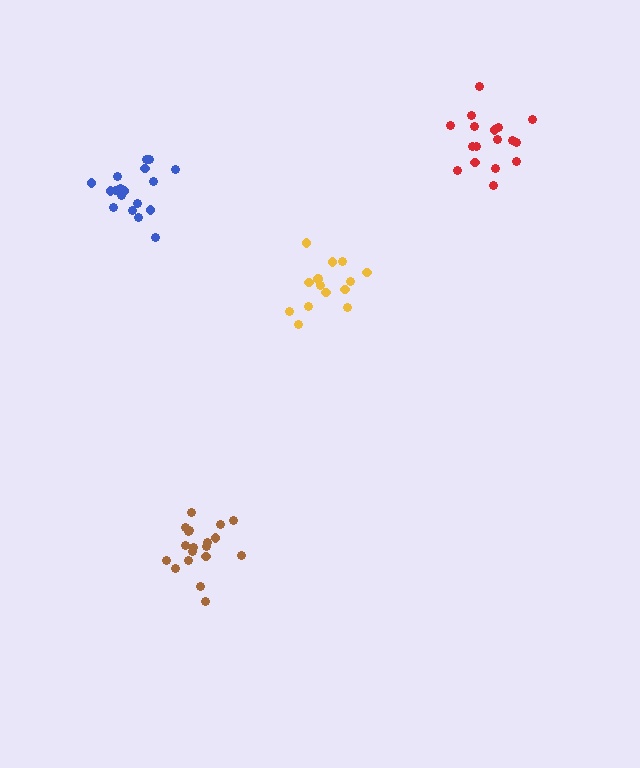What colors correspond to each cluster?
The clusters are colored: yellow, red, blue, brown.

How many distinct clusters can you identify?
There are 4 distinct clusters.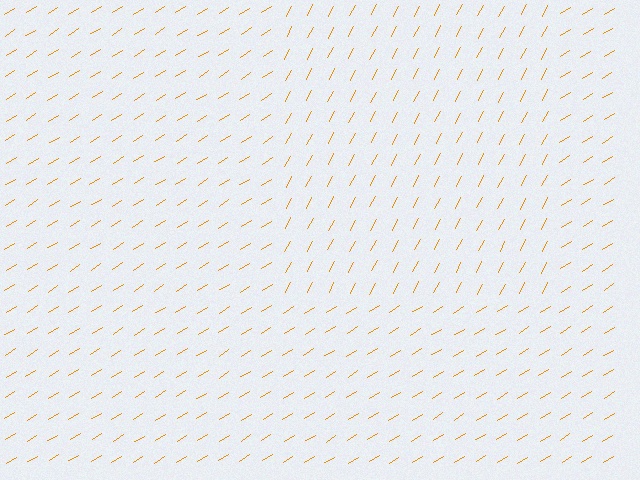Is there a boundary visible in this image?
Yes, there is a texture boundary formed by a change in line orientation.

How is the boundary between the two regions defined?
The boundary is defined purely by a change in line orientation (approximately 31 degrees difference). All lines are the same color and thickness.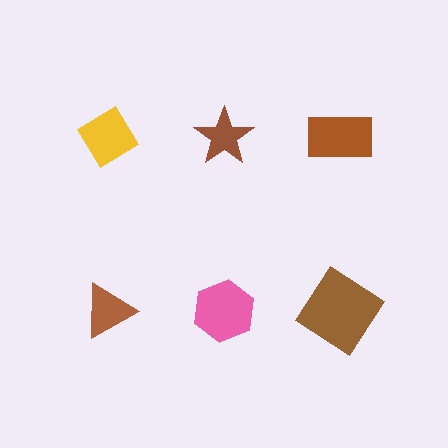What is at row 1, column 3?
A brown rectangle.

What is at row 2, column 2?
A pink hexagon.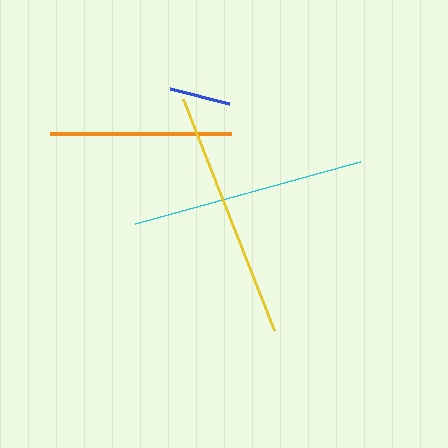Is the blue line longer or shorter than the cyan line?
The cyan line is longer than the blue line.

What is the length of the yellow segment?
The yellow segment is approximately 248 pixels long.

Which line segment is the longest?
The yellow line is the longest at approximately 248 pixels.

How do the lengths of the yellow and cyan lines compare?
The yellow and cyan lines are approximately the same length.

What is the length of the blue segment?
The blue segment is approximately 61 pixels long.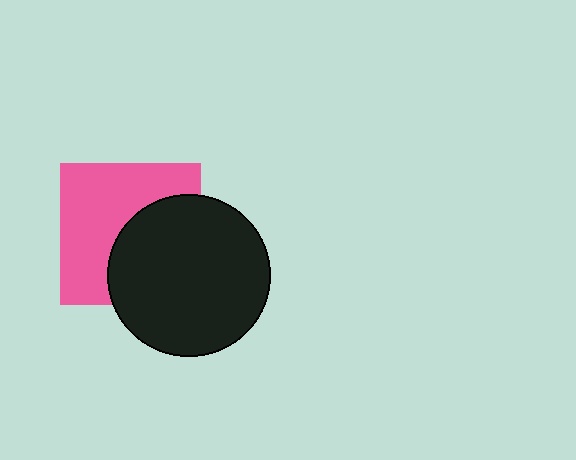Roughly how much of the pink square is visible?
About half of it is visible (roughly 55%).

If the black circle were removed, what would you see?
You would see the complete pink square.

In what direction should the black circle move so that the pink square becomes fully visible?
The black circle should move right. That is the shortest direction to clear the overlap and leave the pink square fully visible.